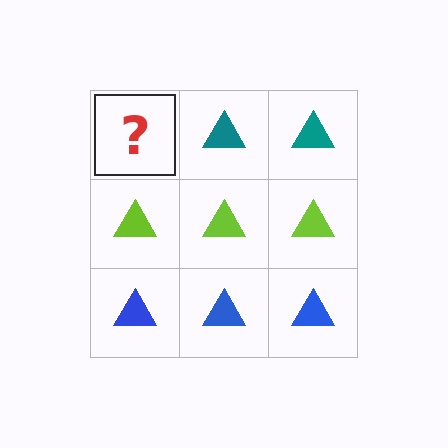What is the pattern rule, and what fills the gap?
The rule is that each row has a consistent color. The gap should be filled with a teal triangle.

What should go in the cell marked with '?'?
The missing cell should contain a teal triangle.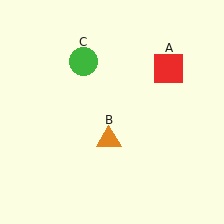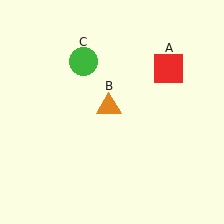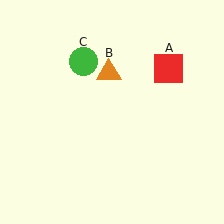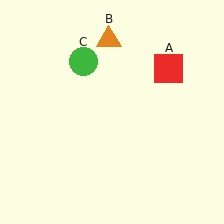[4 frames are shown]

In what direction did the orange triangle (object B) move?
The orange triangle (object B) moved up.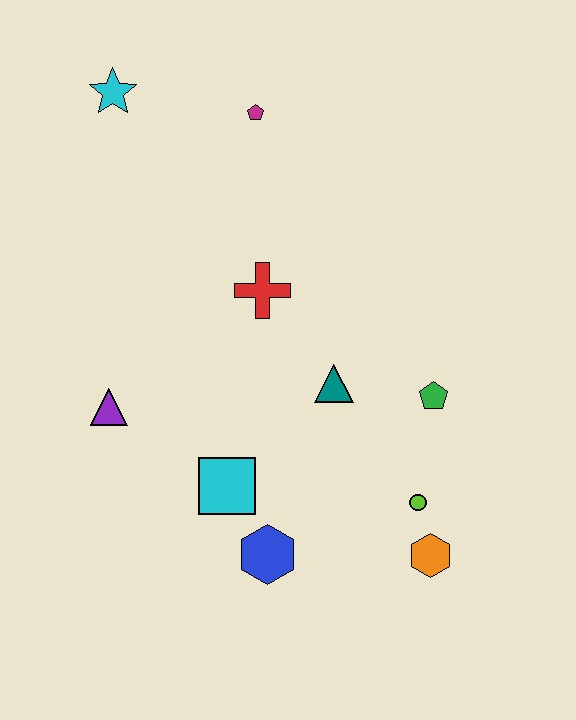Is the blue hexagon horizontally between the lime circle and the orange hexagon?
No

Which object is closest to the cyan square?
The blue hexagon is closest to the cyan square.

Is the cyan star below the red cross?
No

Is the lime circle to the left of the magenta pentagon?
No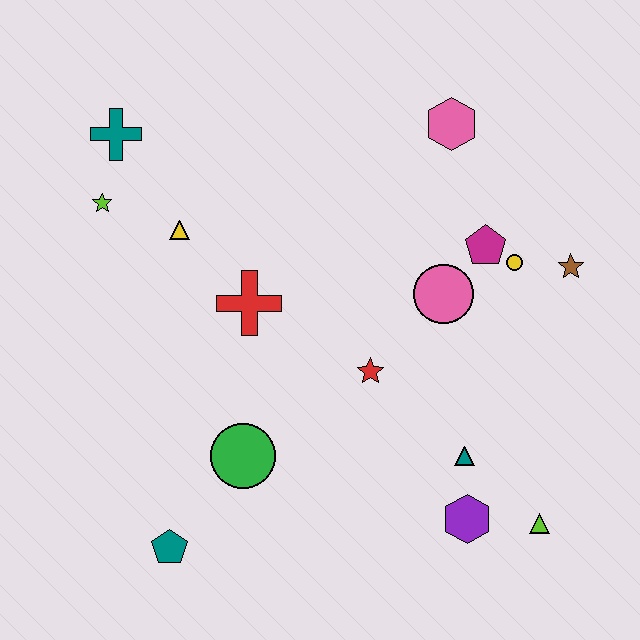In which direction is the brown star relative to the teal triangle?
The brown star is above the teal triangle.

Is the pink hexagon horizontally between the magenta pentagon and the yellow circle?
No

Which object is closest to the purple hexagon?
The teal triangle is closest to the purple hexagon.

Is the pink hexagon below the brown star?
No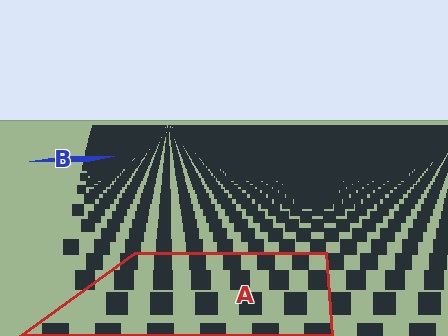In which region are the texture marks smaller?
The texture marks are smaller in region B, because it is farther away.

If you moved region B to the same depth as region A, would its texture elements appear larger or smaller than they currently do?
They would appear larger. At a closer depth, the same texture elements are projected at a bigger on-screen size.